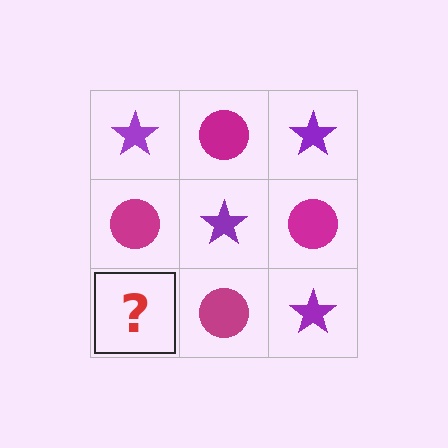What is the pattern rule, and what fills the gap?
The rule is that it alternates purple star and magenta circle in a checkerboard pattern. The gap should be filled with a purple star.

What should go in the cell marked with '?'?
The missing cell should contain a purple star.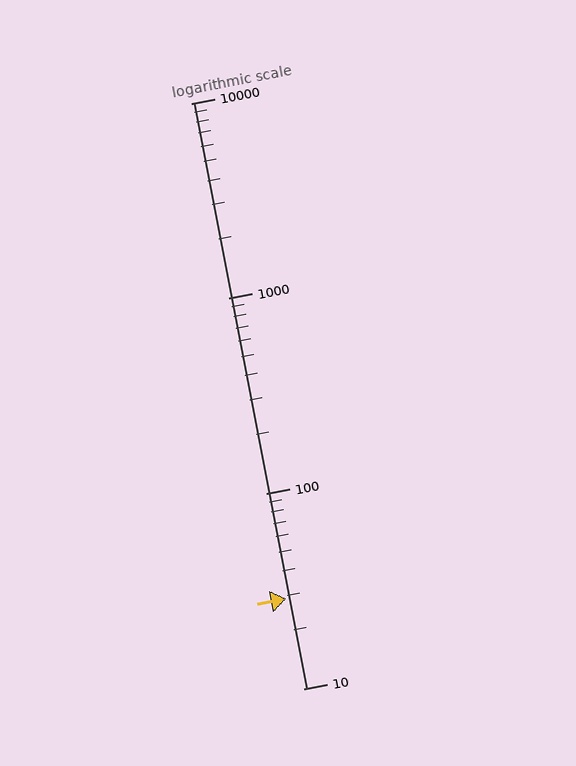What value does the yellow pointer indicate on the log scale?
The pointer indicates approximately 29.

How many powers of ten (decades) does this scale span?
The scale spans 3 decades, from 10 to 10000.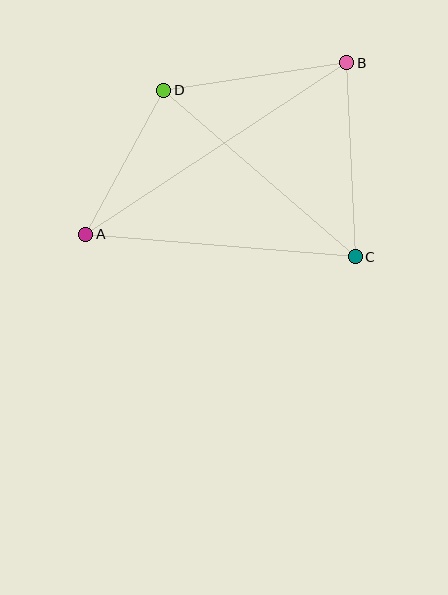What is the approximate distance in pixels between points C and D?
The distance between C and D is approximately 254 pixels.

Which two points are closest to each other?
Points A and D are closest to each other.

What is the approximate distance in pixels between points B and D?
The distance between B and D is approximately 185 pixels.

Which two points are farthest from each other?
Points A and B are farthest from each other.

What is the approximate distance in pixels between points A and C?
The distance between A and C is approximately 271 pixels.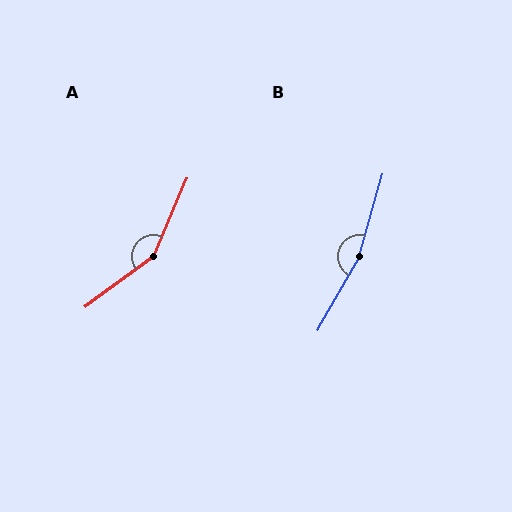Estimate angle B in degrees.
Approximately 166 degrees.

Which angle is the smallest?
A, at approximately 149 degrees.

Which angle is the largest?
B, at approximately 166 degrees.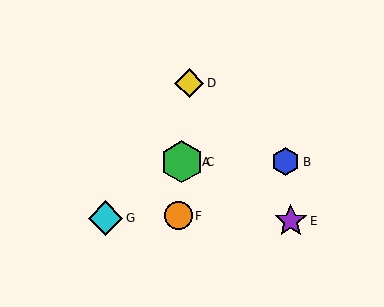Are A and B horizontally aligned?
Yes, both are at y≈162.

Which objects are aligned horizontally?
Objects A, B, C are aligned horizontally.